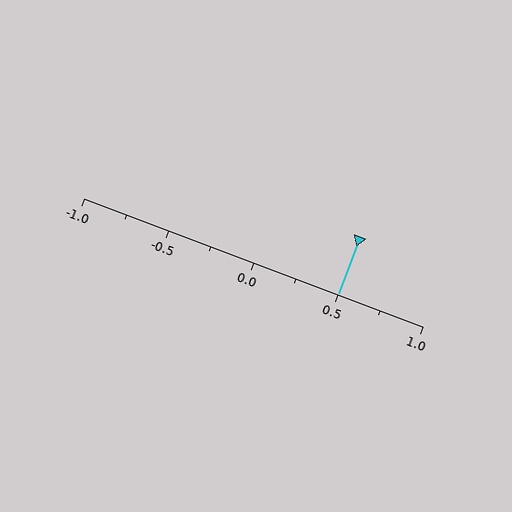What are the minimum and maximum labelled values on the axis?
The axis runs from -1.0 to 1.0.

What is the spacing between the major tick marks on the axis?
The major ticks are spaced 0.5 apart.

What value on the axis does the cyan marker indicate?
The marker indicates approximately 0.5.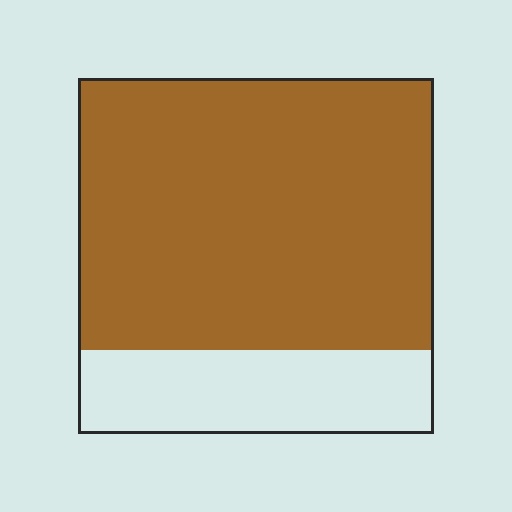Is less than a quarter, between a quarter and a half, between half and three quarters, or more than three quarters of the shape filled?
More than three quarters.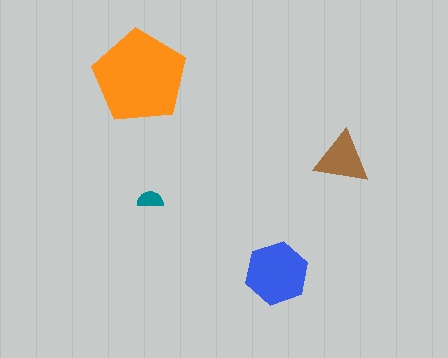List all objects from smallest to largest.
The teal semicircle, the brown triangle, the blue hexagon, the orange pentagon.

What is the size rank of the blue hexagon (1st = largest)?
2nd.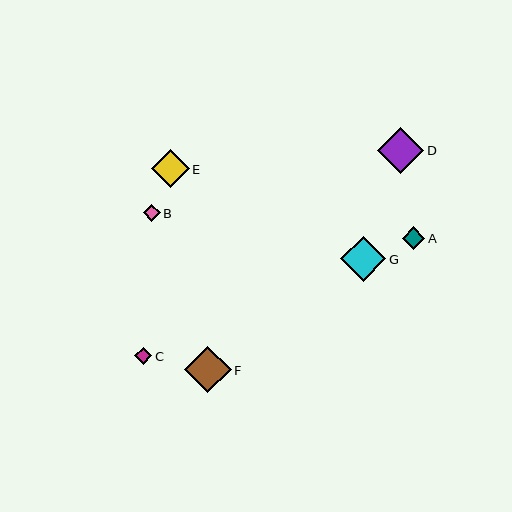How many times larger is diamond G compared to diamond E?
Diamond G is approximately 1.2 times the size of diamond E.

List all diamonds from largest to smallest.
From largest to smallest: F, D, G, E, A, C, B.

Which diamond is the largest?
Diamond F is the largest with a size of approximately 47 pixels.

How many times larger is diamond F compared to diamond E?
Diamond F is approximately 1.2 times the size of diamond E.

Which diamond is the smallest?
Diamond B is the smallest with a size of approximately 17 pixels.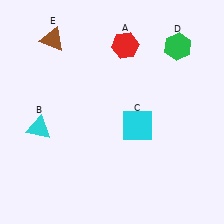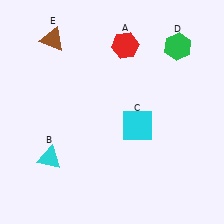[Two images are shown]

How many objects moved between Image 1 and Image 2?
1 object moved between the two images.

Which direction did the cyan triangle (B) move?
The cyan triangle (B) moved down.